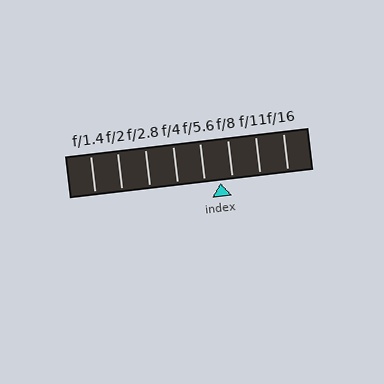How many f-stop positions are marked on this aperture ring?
There are 8 f-stop positions marked.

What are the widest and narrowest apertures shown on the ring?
The widest aperture shown is f/1.4 and the narrowest is f/16.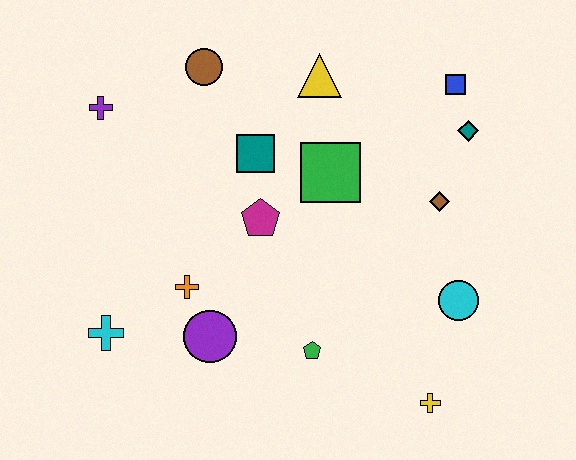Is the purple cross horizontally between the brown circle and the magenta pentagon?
No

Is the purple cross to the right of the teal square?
No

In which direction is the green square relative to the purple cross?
The green square is to the right of the purple cross.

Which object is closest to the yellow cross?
The cyan circle is closest to the yellow cross.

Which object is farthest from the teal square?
The yellow cross is farthest from the teal square.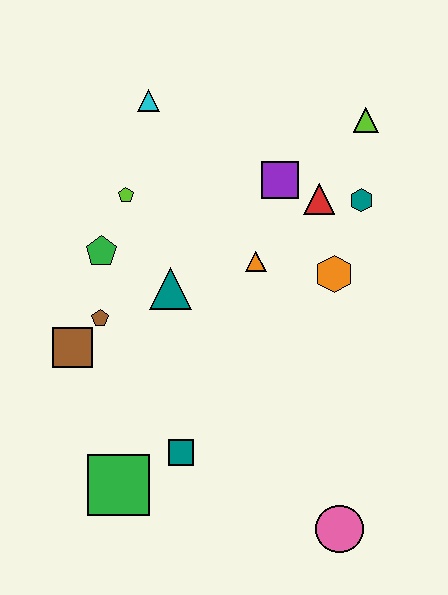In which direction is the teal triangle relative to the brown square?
The teal triangle is to the right of the brown square.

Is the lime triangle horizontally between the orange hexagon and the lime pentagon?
No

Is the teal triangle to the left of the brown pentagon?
No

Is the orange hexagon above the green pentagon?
No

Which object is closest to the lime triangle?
The teal hexagon is closest to the lime triangle.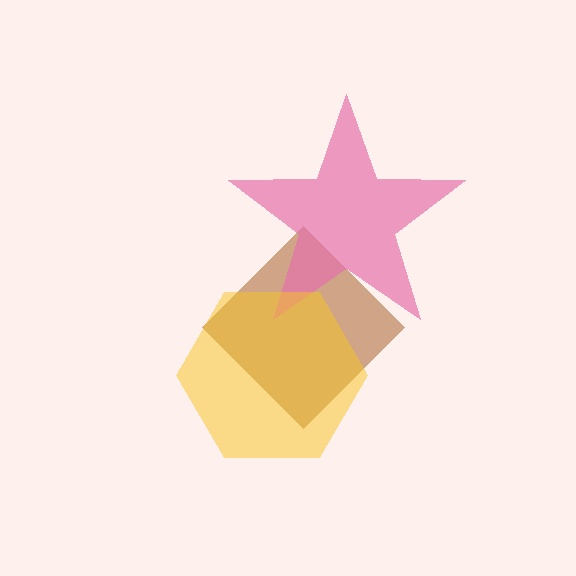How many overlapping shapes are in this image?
There are 3 overlapping shapes in the image.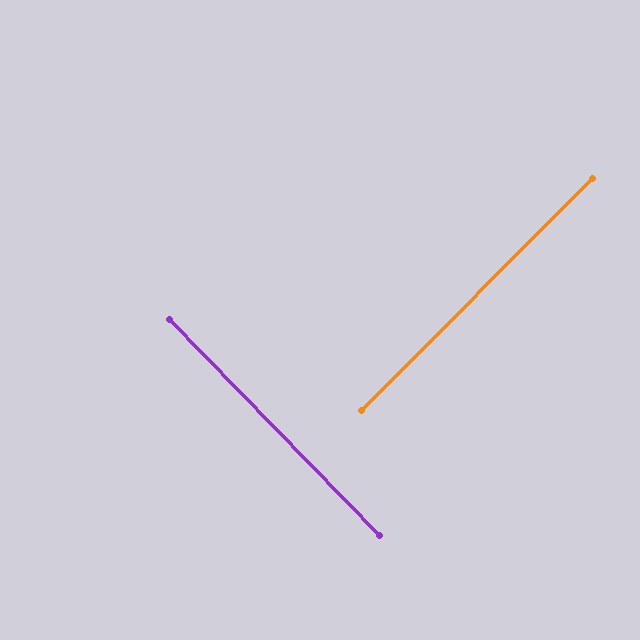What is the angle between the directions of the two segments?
Approximately 89 degrees.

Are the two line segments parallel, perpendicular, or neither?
Perpendicular — they meet at approximately 89°.